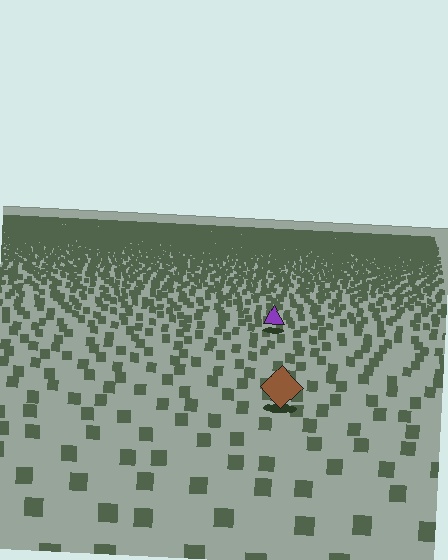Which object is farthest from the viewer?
The purple triangle is farthest from the viewer. It appears smaller and the ground texture around it is denser.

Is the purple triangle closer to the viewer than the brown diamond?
No. The brown diamond is closer — you can tell from the texture gradient: the ground texture is coarser near it.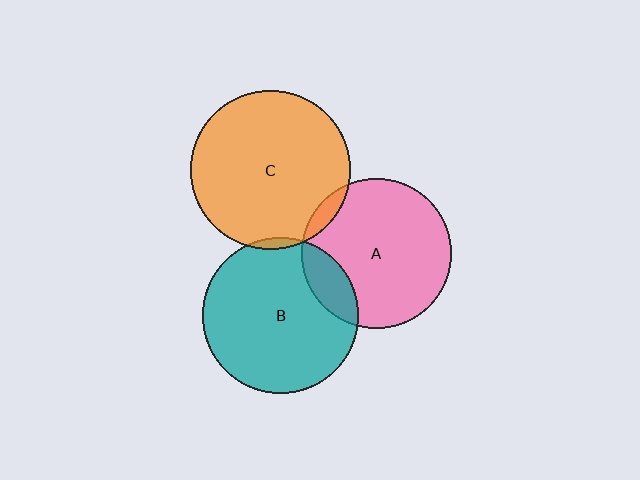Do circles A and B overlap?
Yes.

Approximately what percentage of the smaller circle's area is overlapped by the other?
Approximately 15%.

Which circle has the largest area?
Circle C (orange).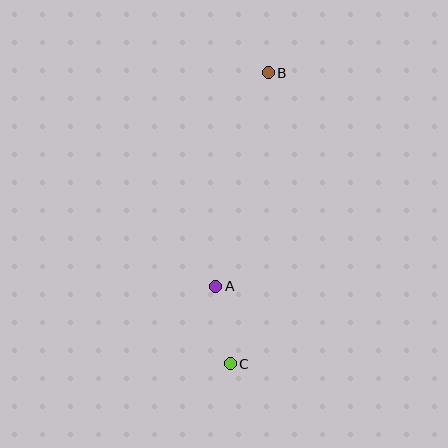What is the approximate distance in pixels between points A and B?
The distance between A and B is approximately 220 pixels.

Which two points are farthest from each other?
Points B and C are farthest from each other.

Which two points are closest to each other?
Points A and C are closest to each other.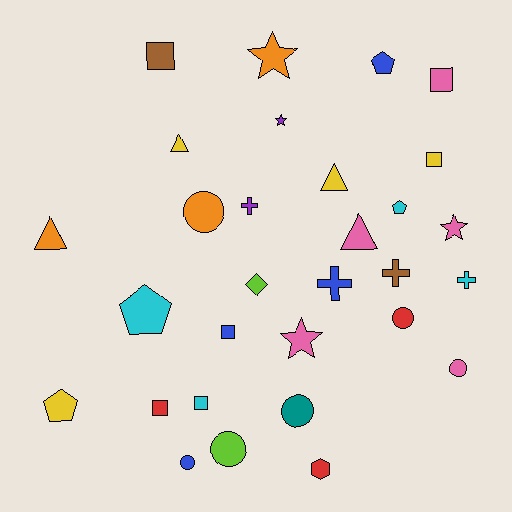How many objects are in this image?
There are 30 objects.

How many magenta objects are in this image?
There are no magenta objects.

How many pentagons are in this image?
There are 4 pentagons.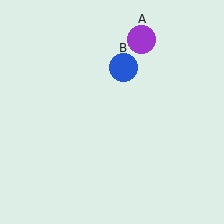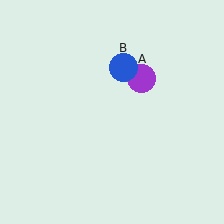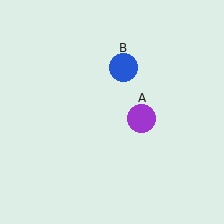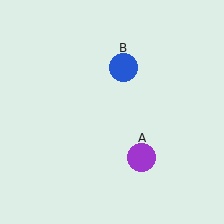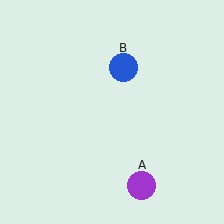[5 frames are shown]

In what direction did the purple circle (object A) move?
The purple circle (object A) moved down.